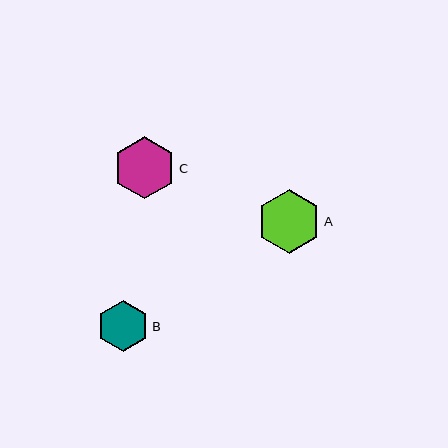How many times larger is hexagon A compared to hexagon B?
Hexagon A is approximately 1.2 times the size of hexagon B.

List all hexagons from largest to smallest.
From largest to smallest: A, C, B.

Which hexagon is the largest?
Hexagon A is the largest with a size of approximately 64 pixels.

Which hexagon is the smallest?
Hexagon B is the smallest with a size of approximately 52 pixels.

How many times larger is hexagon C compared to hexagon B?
Hexagon C is approximately 1.2 times the size of hexagon B.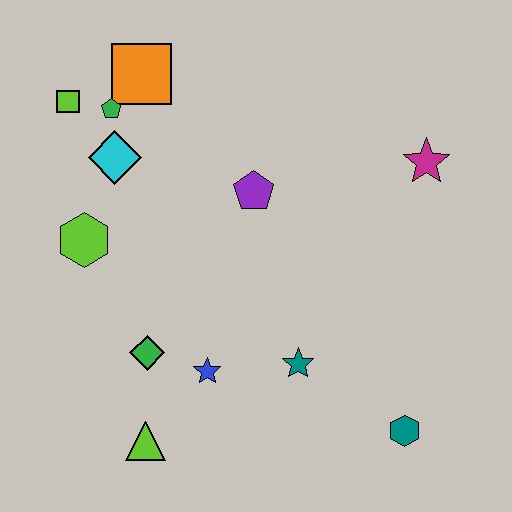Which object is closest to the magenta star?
The purple pentagon is closest to the magenta star.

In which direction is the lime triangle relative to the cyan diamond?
The lime triangle is below the cyan diamond.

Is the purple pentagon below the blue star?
No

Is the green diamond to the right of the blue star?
No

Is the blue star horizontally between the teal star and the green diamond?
Yes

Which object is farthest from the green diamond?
The magenta star is farthest from the green diamond.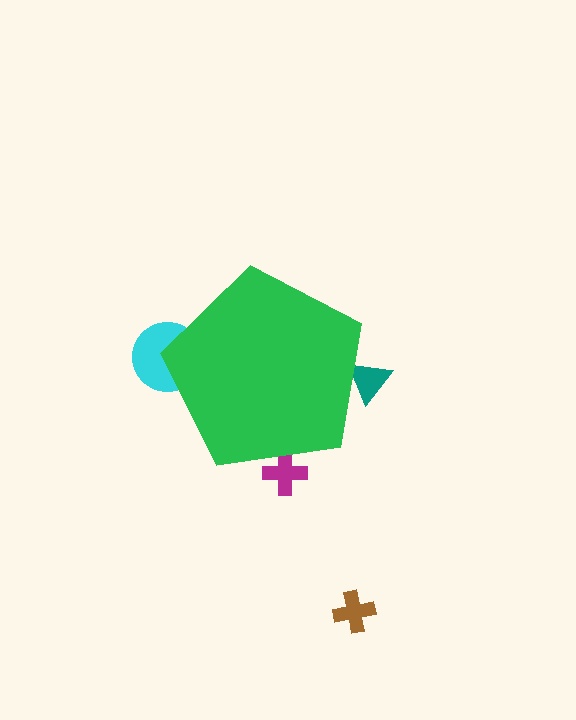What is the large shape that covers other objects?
A green pentagon.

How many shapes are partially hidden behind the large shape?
3 shapes are partially hidden.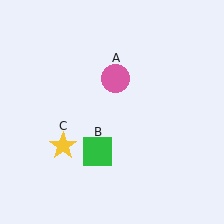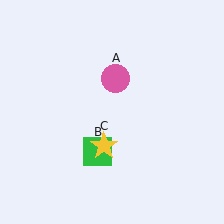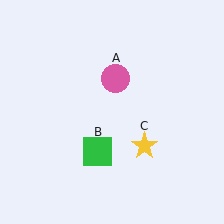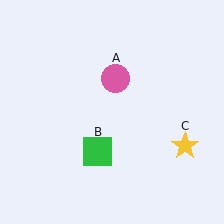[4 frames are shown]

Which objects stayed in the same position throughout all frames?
Pink circle (object A) and green square (object B) remained stationary.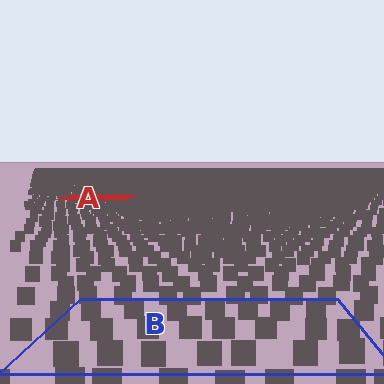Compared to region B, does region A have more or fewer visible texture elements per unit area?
Region A has more texture elements per unit area — they are packed more densely because it is farther away.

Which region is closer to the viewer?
Region B is closer. The texture elements there are larger and more spread out.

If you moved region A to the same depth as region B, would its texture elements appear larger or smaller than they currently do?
They would appear larger. At a closer depth, the same texture elements are projected at a bigger on-screen size.